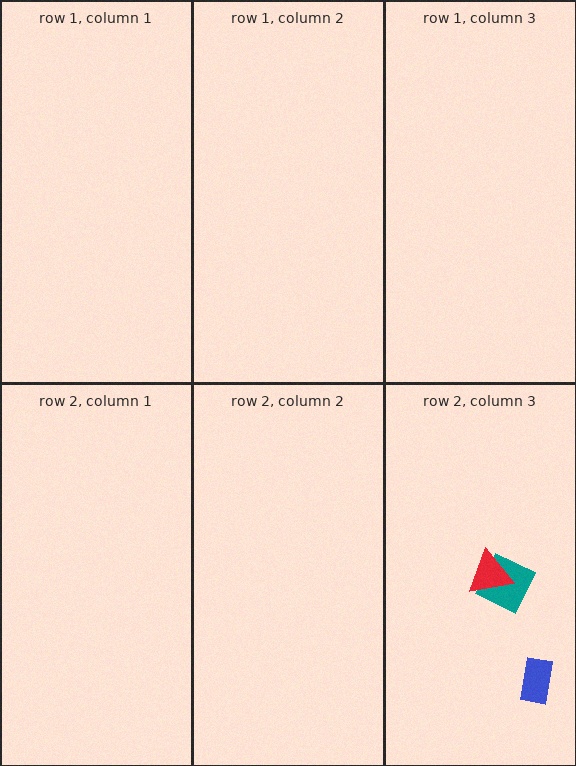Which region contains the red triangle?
The row 2, column 3 region.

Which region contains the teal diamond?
The row 2, column 3 region.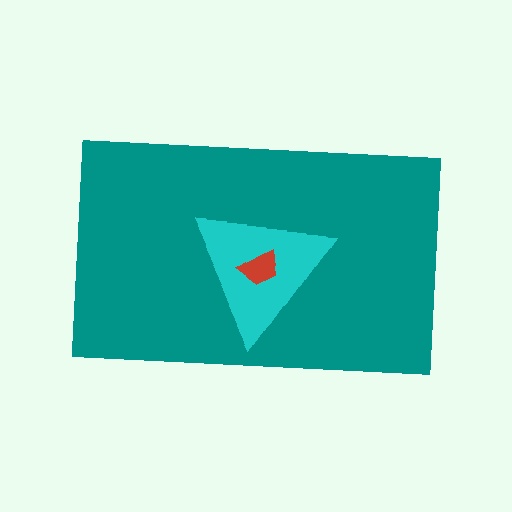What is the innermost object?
The red trapezoid.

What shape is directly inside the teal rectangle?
The cyan triangle.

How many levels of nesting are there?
3.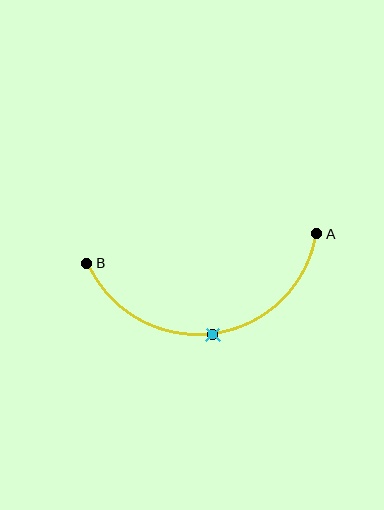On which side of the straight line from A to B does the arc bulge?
The arc bulges below the straight line connecting A and B.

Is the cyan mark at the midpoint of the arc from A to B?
Yes. The cyan mark lies on the arc at equal arc-length from both A and B — it is the arc midpoint.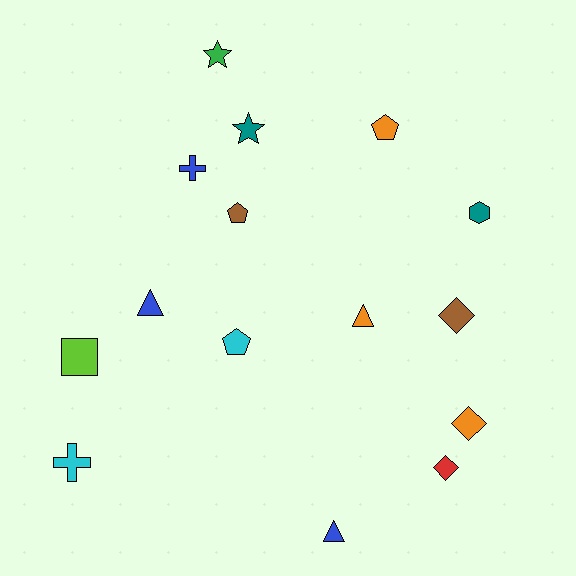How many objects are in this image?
There are 15 objects.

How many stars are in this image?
There are 2 stars.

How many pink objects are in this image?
There are no pink objects.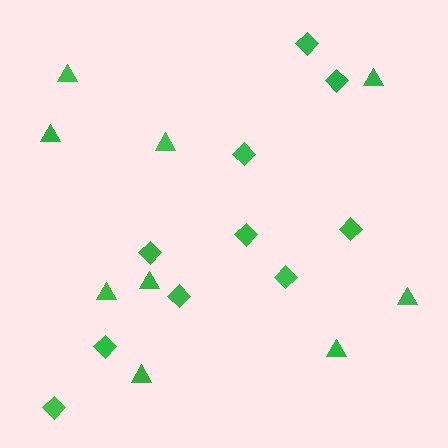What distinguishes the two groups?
There are 2 groups: one group of triangles (9) and one group of diamonds (10).